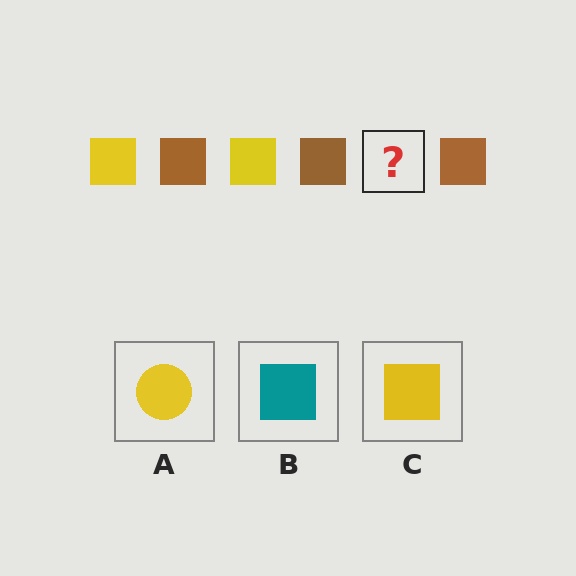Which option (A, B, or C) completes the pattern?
C.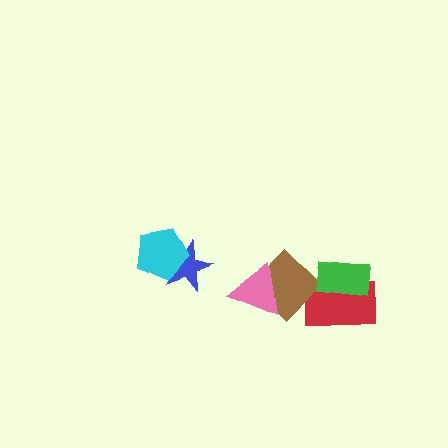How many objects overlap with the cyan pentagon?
1 object overlaps with the cyan pentagon.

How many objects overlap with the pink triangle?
1 object overlaps with the pink triangle.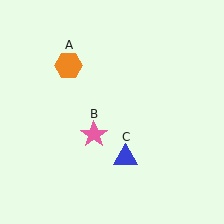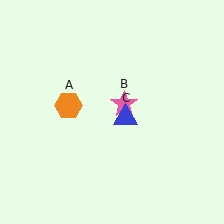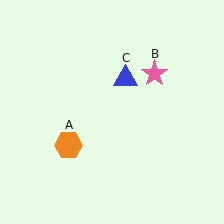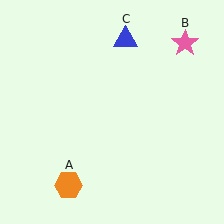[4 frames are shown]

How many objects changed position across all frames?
3 objects changed position: orange hexagon (object A), pink star (object B), blue triangle (object C).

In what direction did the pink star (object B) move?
The pink star (object B) moved up and to the right.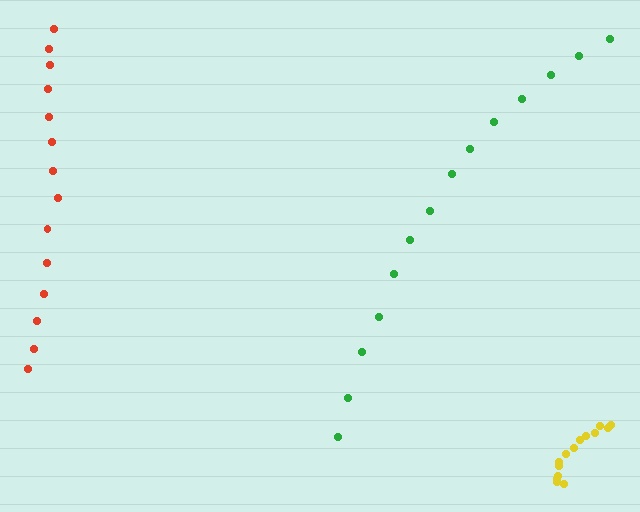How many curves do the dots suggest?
There are 3 distinct paths.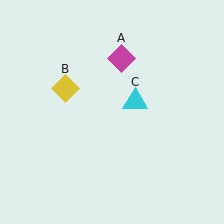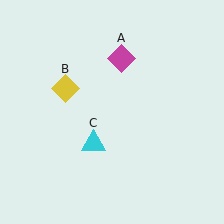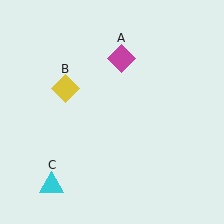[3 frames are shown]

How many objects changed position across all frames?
1 object changed position: cyan triangle (object C).